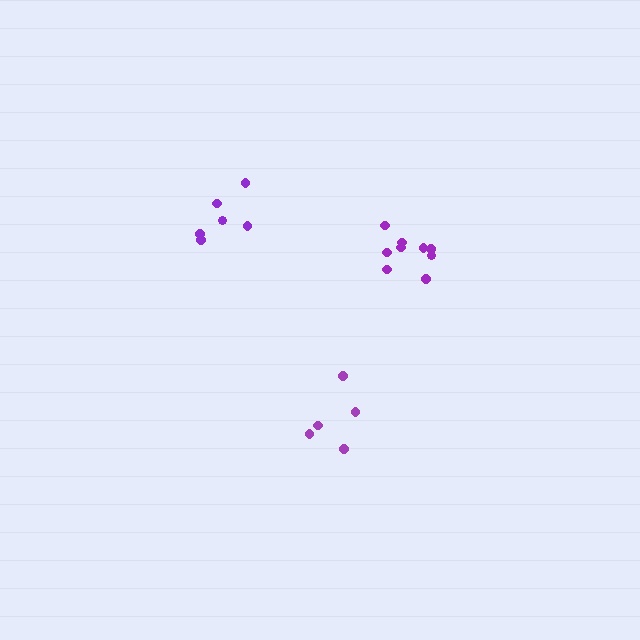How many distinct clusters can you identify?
There are 3 distinct clusters.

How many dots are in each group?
Group 1: 5 dots, Group 2: 9 dots, Group 3: 6 dots (20 total).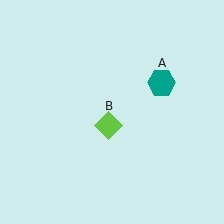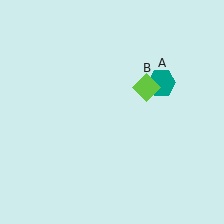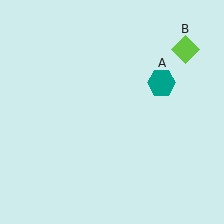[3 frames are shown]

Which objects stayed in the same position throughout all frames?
Teal hexagon (object A) remained stationary.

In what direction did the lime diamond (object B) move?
The lime diamond (object B) moved up and to the right.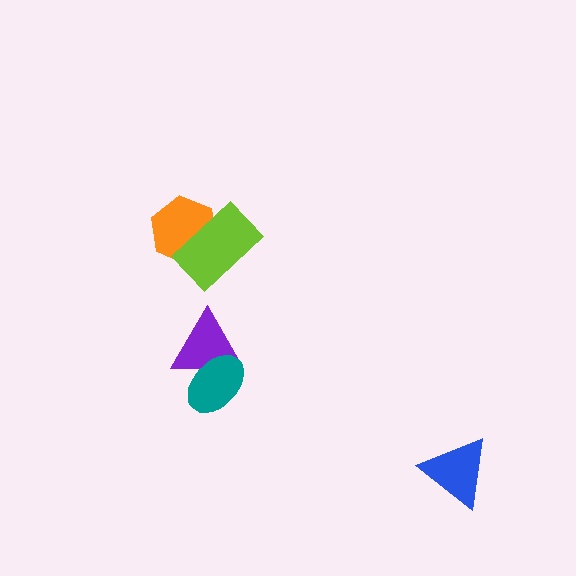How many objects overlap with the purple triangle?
1 object overlaps with the purple triangle.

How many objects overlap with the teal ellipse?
1 object overlaps with the teal ellipse.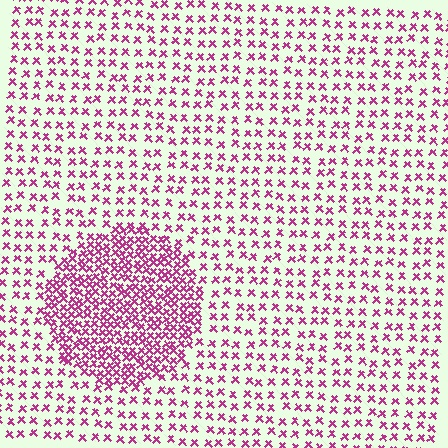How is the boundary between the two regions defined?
The boundary is defined by a change in element density (approximately 2.4x ratio). All elements are the same color, size, and shape.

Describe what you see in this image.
The image contains small magenta elements arranged at two different densities. A circle-shaped region is visible where the elements are more densely packed than the surrounding area.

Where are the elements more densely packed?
The elements are more densely packed inside the circle boundary.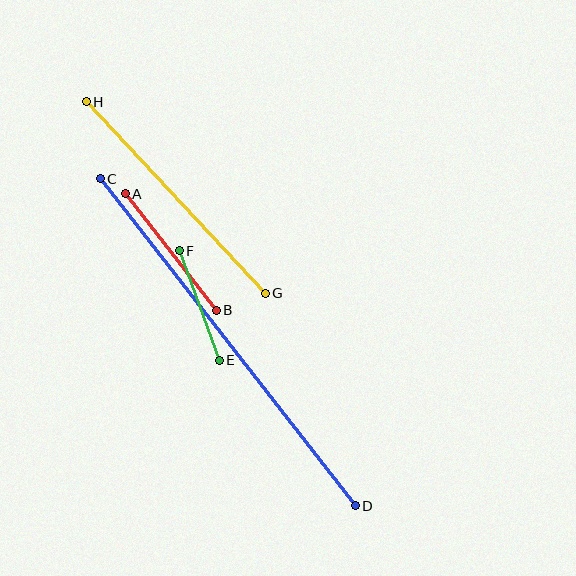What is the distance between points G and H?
The distance is approximately 262 pixels.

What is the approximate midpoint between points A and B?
The midpoint is at approximately (171, 252) pixels.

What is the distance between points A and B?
The distance is approximately 148 pixels.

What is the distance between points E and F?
The distance is approximately 116 pixels.